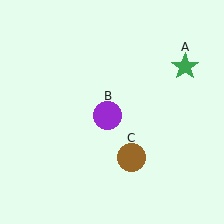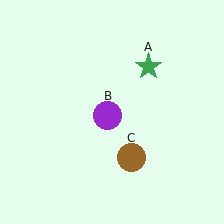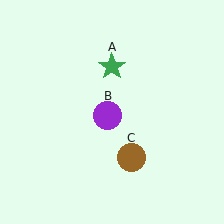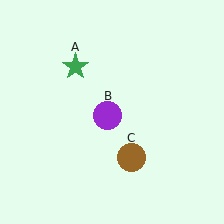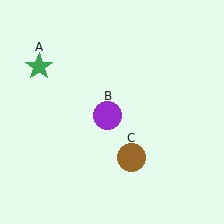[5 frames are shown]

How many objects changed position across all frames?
1 object changed position: green star (object A).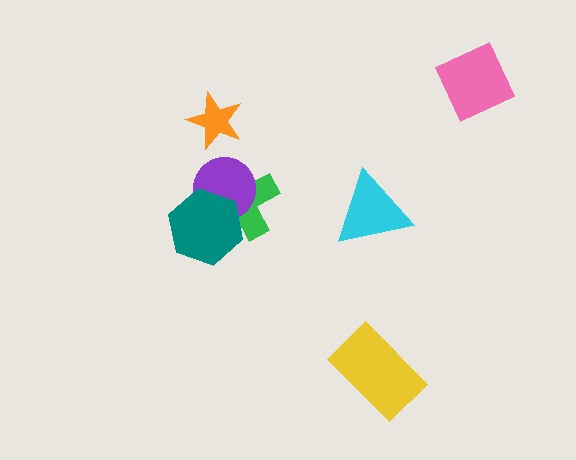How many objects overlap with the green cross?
2 objects overlap with the green cross.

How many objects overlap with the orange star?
0 objects overlap with the orange star.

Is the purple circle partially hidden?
Yes, it is partially covered by another shape.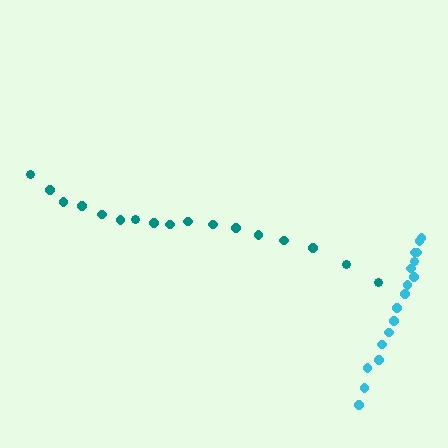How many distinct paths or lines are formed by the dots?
There are 2 distinct paths.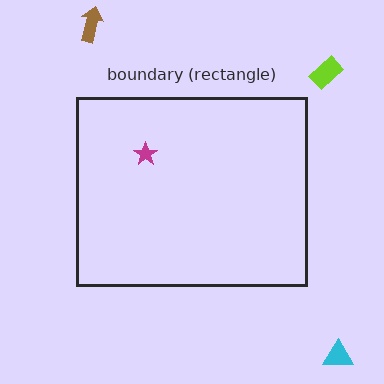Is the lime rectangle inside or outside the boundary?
Outside.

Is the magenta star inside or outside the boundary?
Inside.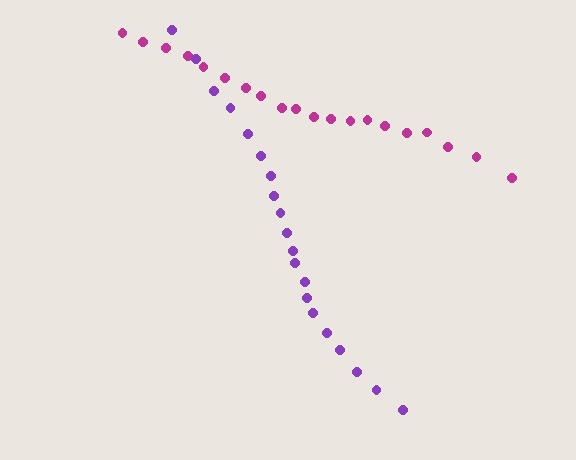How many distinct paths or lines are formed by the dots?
There are 2 distinct paths.